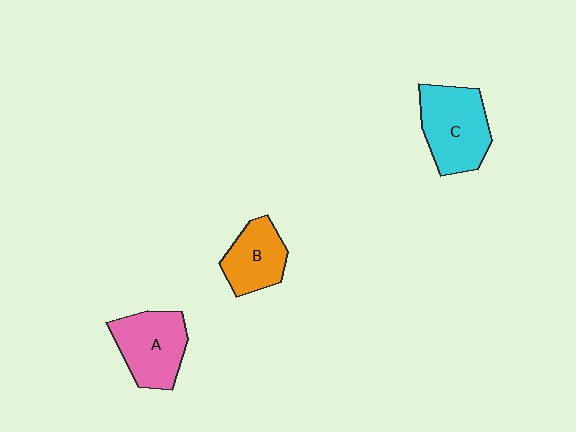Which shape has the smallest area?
Shape B (orange).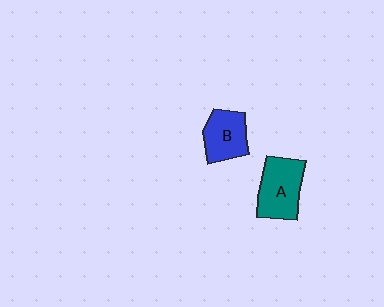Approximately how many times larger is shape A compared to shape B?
Approximately 1.3 times.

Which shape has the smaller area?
Shape B (blue).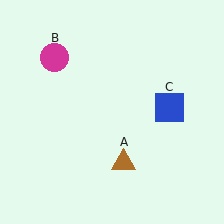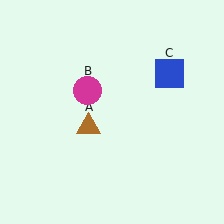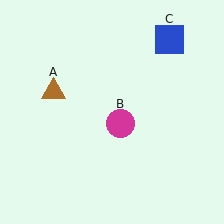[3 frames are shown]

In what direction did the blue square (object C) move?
The blue square (object C) moved up.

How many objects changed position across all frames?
3 objects changed position: brown triangle (object A), magenta circle (object B), blue square (object C).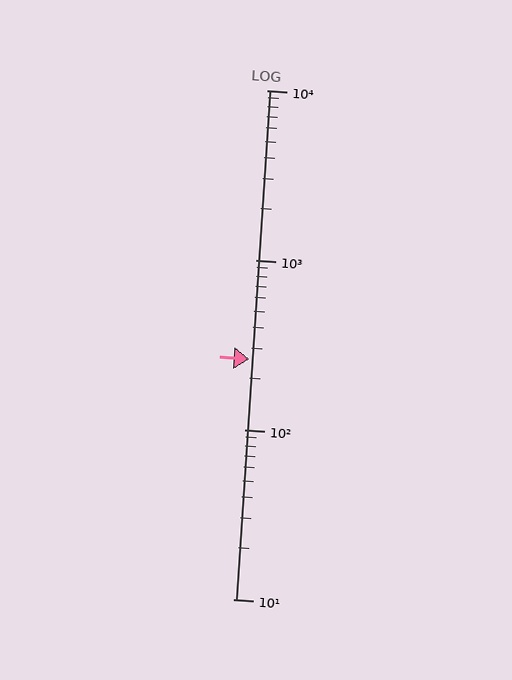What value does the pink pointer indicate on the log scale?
The pointer indicates approximately 260.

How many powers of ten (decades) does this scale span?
The scale spans 3 decades, from 10 to 10000.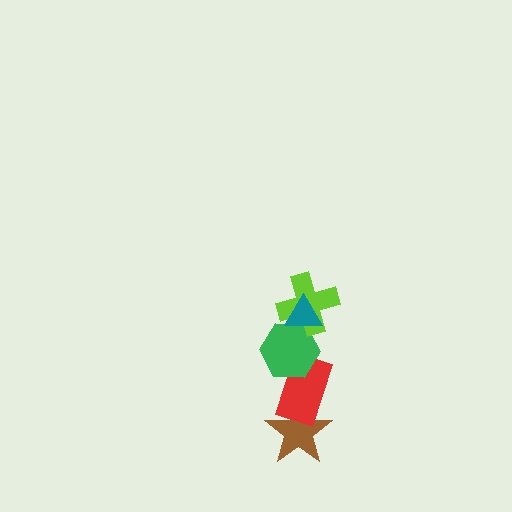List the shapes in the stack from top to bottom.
From top to bottom: the teal triangle, the lime cross, the green hexagon, the red rectangle, the brown star.